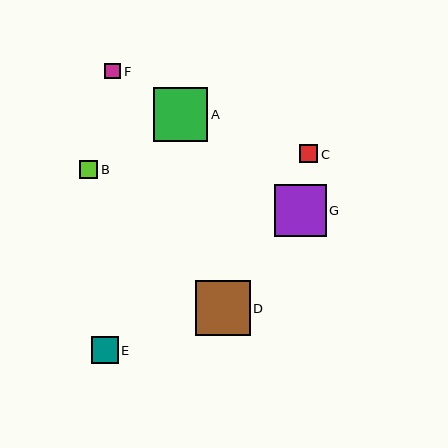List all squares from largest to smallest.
From largest to smallest: D, A, G, E, C, B, F.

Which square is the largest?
Square D is the largest with a size of approximately 55 pixels.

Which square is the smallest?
Square F is the smallest with a size of approximately 16 pixels.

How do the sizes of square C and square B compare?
Square C and square B are approximately the same size.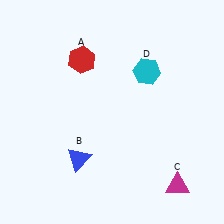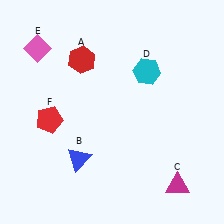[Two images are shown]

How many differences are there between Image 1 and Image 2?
There are 2 differences between the two images.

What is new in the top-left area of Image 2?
A pink diamond (E) was added in the top-left area of Image 2.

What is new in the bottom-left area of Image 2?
A red pentagon (F) was added in the bottom-left area of Image 2.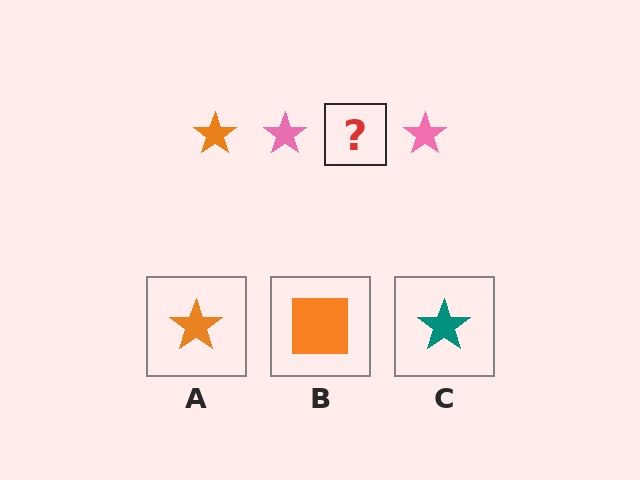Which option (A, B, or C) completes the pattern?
A.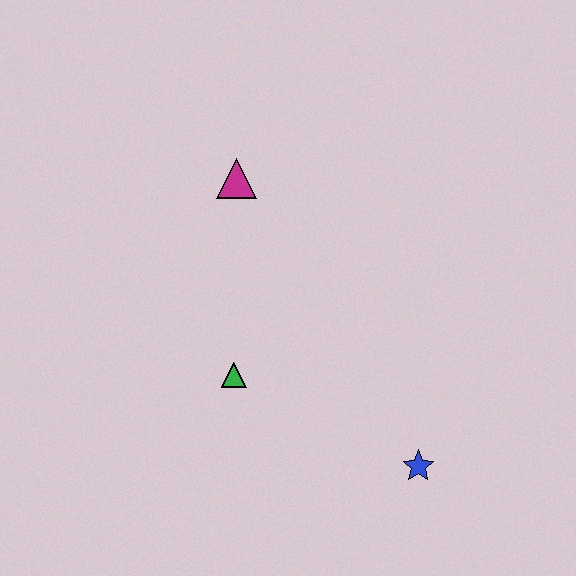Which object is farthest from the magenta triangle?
The blue star is farthest from the magenta triangle.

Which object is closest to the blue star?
The green triangle is closest to the blue star.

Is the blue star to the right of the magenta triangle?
Yes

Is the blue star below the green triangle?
Yes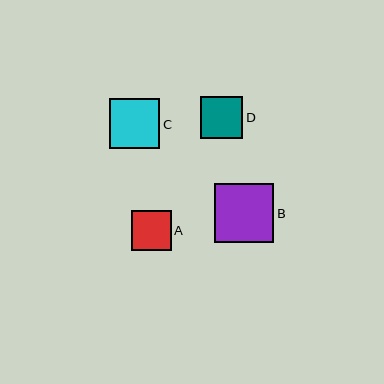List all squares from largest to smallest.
From largest to smallest: B, C, D, A.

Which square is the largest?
Square B is the largest with a size of approximately 59 pixels.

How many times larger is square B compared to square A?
Square B is approximately 1.5 times the size of square A.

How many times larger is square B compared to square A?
Square B is approximately 1.5 times the size of square A.